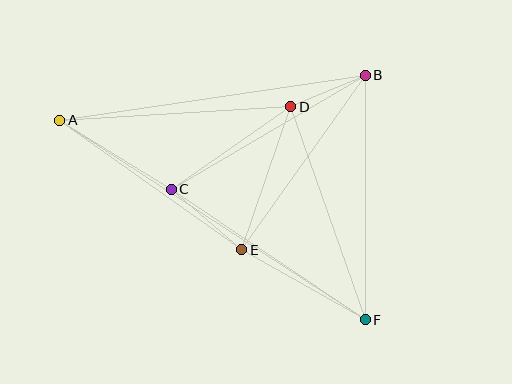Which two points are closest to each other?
Points B and D are closest to each other.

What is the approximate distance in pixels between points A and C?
The distance between A and C is approximately 131 pixels.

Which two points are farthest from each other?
Points A and F are farthest from each other.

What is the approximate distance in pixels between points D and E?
The distance between D and E is approximately 151 pixels.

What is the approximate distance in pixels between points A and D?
The distance between A and D is approximately 232 pixels.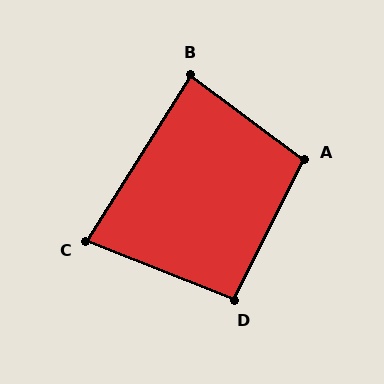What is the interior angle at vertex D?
Approximately 94 degrees (approximately right).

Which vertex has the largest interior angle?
A, at approximately 100 degrees.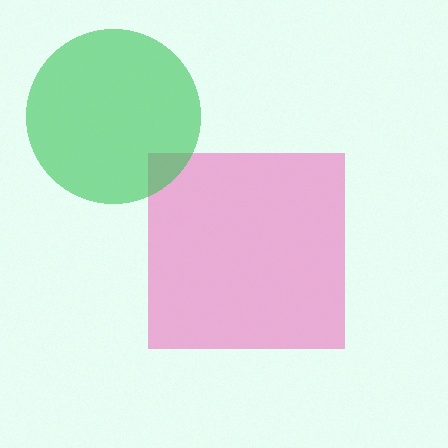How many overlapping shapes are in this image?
There are 2 overlapping shapes in the image.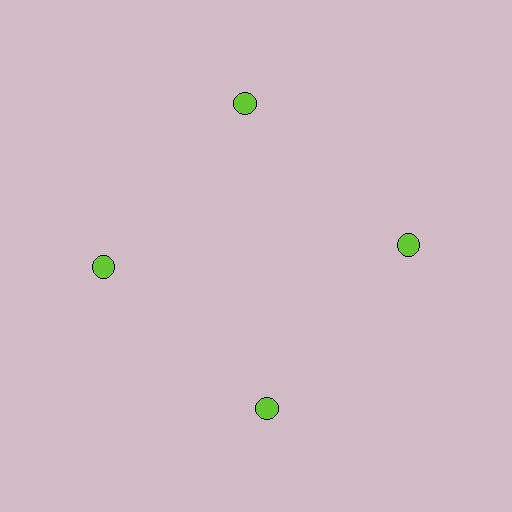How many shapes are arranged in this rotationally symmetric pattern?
There are 4 shapes, arranged in 4 groups of 1.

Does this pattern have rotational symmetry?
Yes, this pattern has 4-fold rotational symmetry. It looks the same after rotating 90 degrees around the center.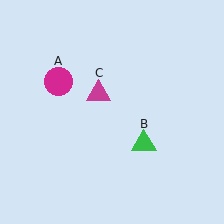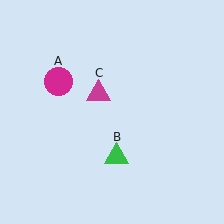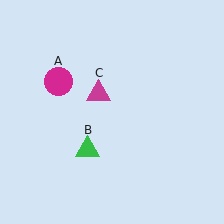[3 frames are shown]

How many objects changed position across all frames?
1 object changed position: green triangle (object B).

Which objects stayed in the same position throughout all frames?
Magenta circle (object A) and magenta triangle (object C) remained stationary.